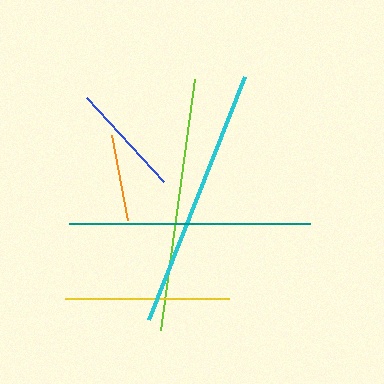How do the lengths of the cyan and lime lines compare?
The cyan and lime lines are approximately the same length.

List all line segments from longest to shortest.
From longest to shortest: cyan, lime, teal, yellow, blue, orange.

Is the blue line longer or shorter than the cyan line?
The cyan line is longer than the blue line.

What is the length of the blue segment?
The blue segment is approximately 114 pixels long.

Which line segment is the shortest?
The orange line is the shortest at approximately 87 pixels.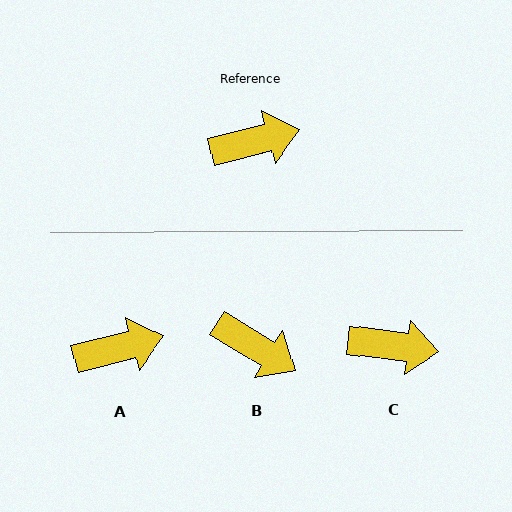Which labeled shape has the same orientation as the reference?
A.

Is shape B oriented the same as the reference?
No, it is off by about 46 degrees.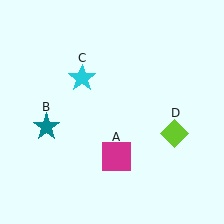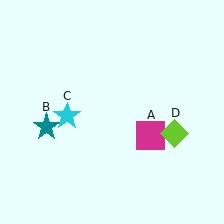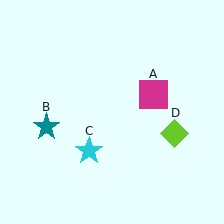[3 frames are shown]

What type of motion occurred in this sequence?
The magenta square (object A), cyan star (object C) rotated counterclockwise around the center of the scene.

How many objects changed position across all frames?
2 objects changed position: magenta square (object A), cyan star (object C).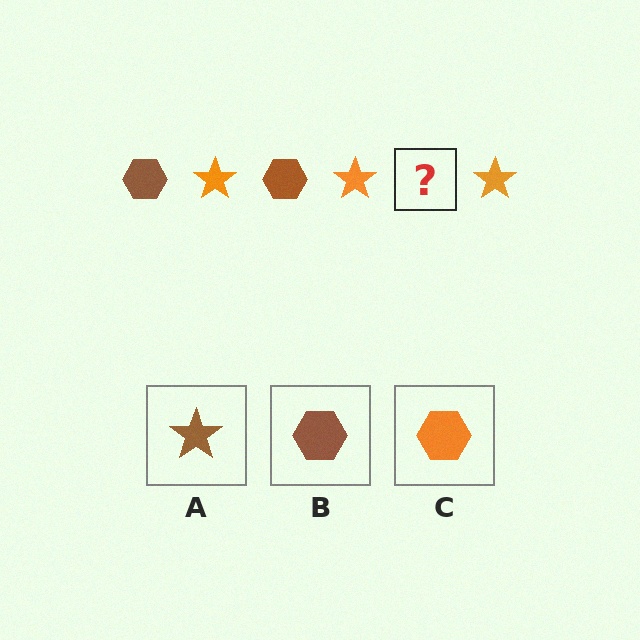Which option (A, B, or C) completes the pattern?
B.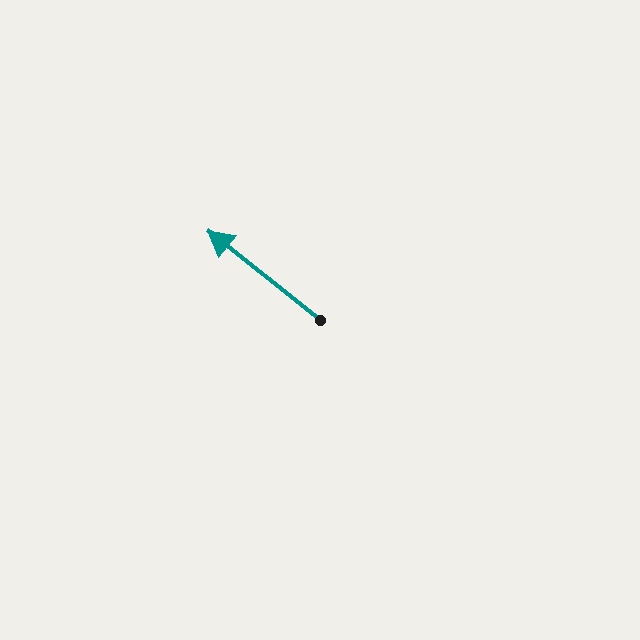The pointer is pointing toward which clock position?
Roughly 10 o'clock.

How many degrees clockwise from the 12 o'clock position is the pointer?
Approximately 308 degrees.